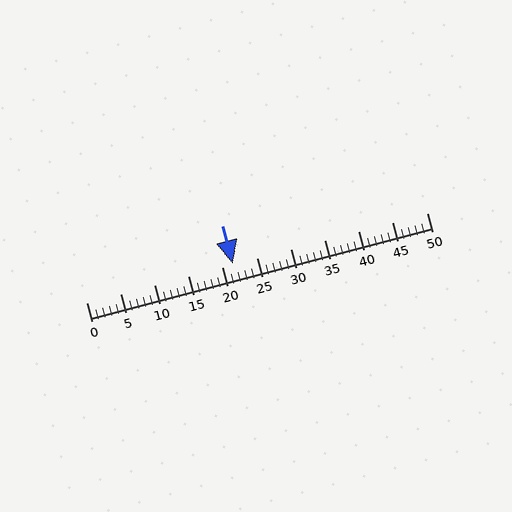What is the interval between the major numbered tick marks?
The major tick marks are spaced 5 units apart.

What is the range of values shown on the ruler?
The ruler shows values from 0 to 50.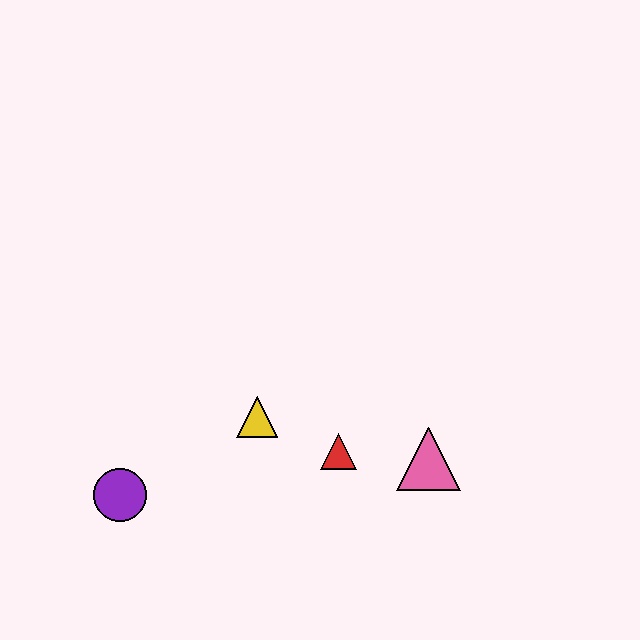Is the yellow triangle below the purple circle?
No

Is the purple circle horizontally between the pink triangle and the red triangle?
No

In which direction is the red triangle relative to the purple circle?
The red triangle is to the right of the purple circle.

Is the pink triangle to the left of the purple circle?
No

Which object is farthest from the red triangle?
The purple circle is farthest from the red triangle.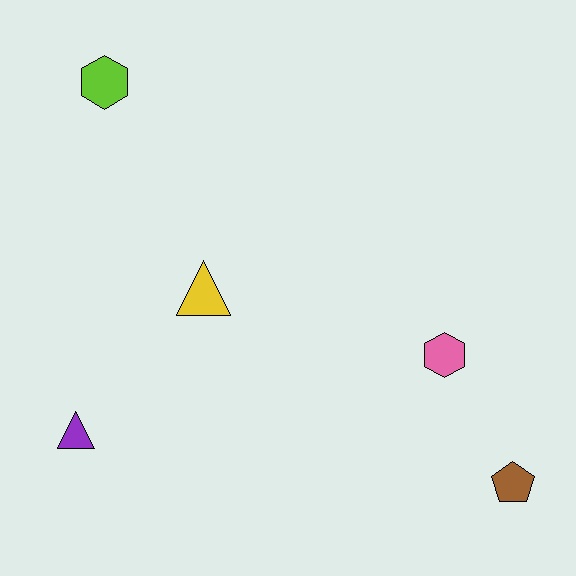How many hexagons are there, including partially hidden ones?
There are 2 hexagons.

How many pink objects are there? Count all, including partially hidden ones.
There is 1 pink object.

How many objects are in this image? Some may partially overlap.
There are 5 objects.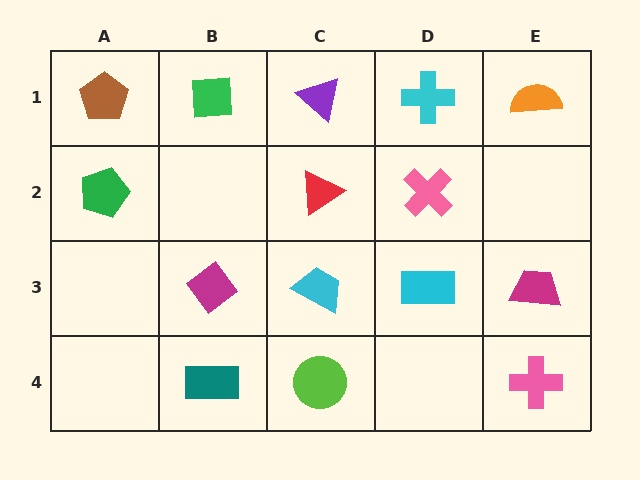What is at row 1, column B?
A green square.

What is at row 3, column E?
A magenta trapezoid.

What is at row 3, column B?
A magenta diamond.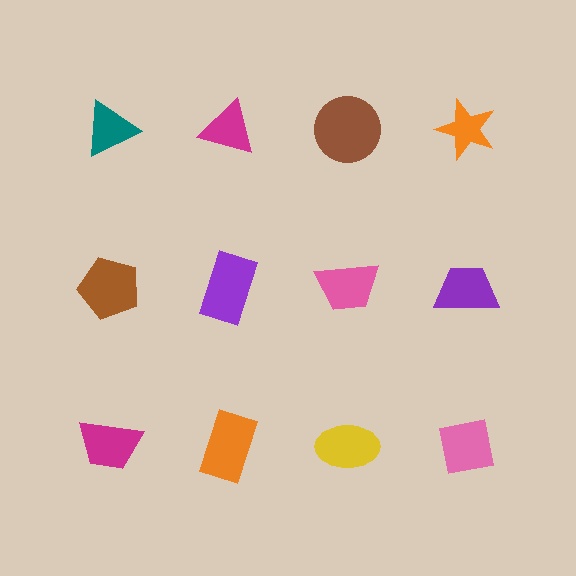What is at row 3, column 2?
An orange rectangle.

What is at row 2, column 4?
A purple trapezoid.